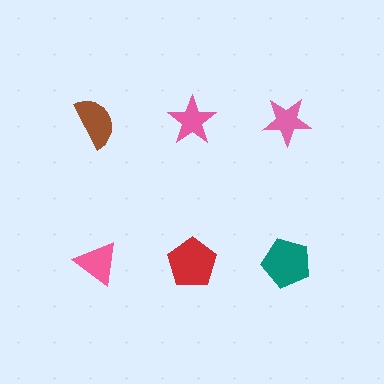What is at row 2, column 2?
A red pentagon.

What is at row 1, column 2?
A pink star.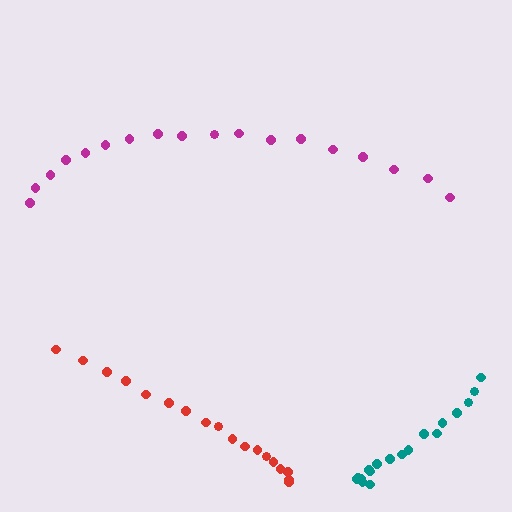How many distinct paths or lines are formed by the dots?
There are 3 distinct paths.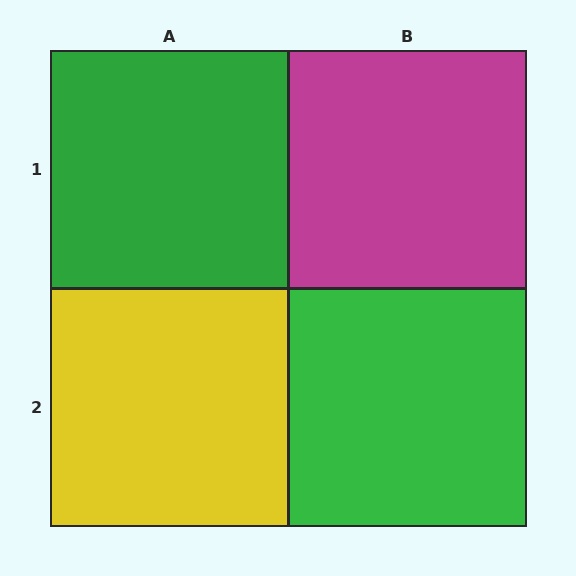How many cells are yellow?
1 cell is yellow.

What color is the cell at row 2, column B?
Green.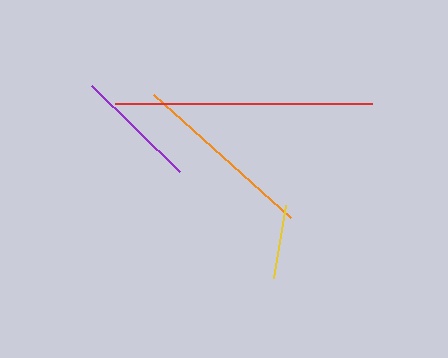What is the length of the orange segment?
The orange segment is approximately 184 pixels long.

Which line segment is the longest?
The red line is the longest at approximately 257 pixels.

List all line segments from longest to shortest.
From longest to shortest: red, orange, purple, yellow.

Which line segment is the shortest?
The yellow line is the shortest at approximately 74 pixels.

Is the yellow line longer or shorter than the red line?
The red line is longer than the yellow line.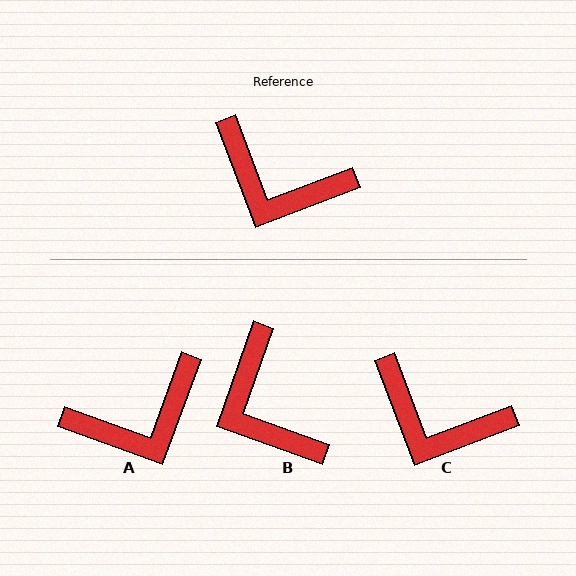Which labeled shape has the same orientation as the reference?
C.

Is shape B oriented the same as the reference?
No, it is off by about 40 degrees.